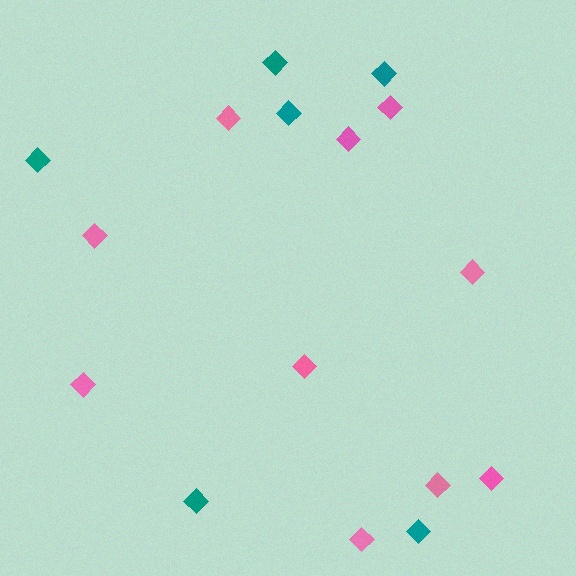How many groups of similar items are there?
There are 2 groups: one group of pink diamonds (10) and one group of teal diamonds (6).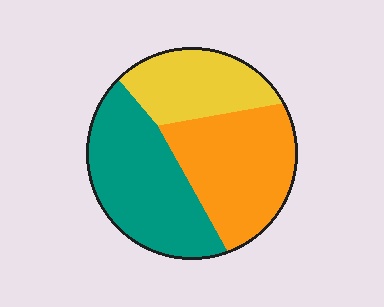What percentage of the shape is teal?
Teal takes up about two fifths (2/5) of the shape.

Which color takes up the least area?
Yellow, at roughly 25%.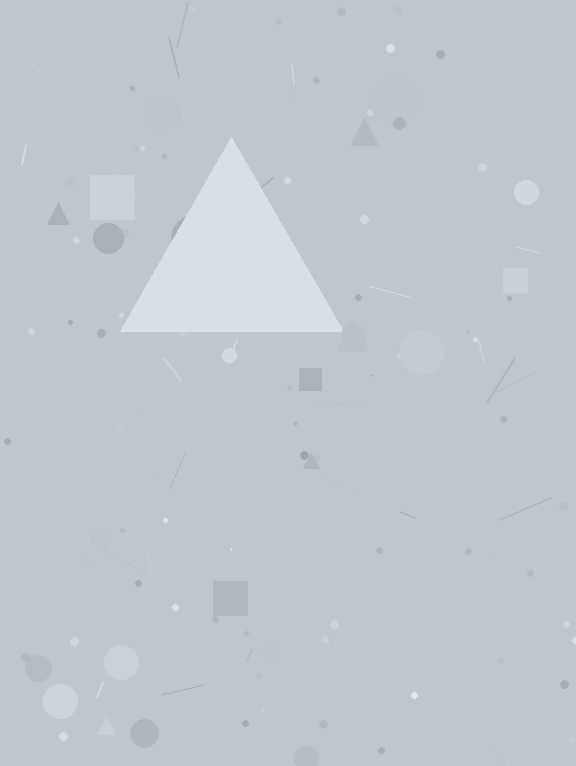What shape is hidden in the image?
A triangle is hidden in the image.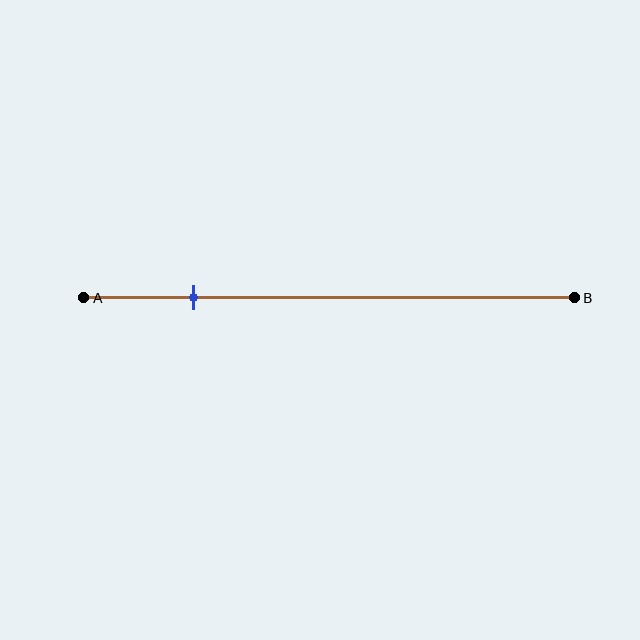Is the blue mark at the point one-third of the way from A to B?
No, the mark is at about 20% from A, not at the 33% one-third point.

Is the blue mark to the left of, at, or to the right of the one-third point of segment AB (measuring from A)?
The blue mark is to the left of the one-third point of segment AB.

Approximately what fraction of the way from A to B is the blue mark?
The blue mark is approximately 20% of the way from A to B.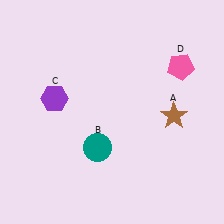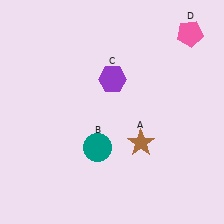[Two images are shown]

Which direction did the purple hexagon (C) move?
The purple hexagon (C) moved right.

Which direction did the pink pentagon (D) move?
The pink pentagon (D) moved up.